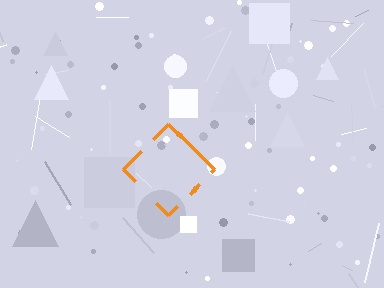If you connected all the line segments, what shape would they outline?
They would outline a diamond.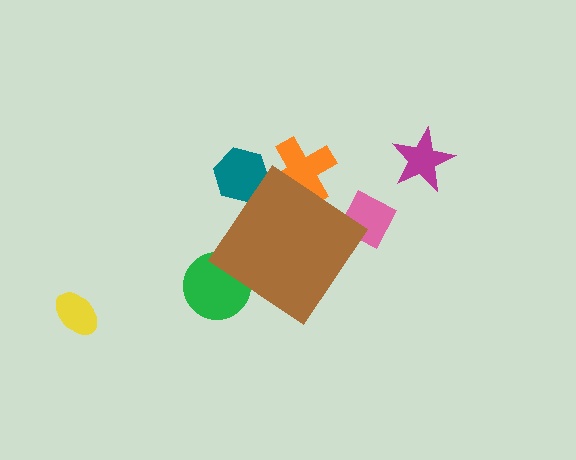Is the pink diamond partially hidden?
Yes, the pink diamond is partially hidden behind the brown diamond.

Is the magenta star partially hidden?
No, the magenta star is fully visible.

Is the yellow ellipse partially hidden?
No, the yellow ellipse is fully visible.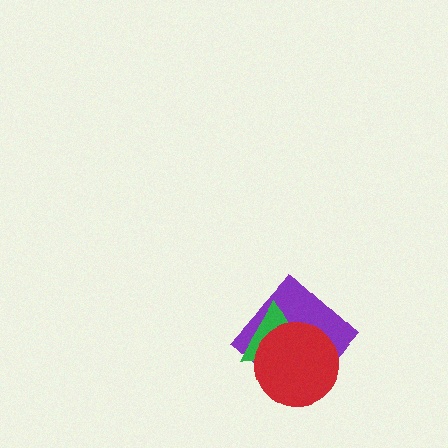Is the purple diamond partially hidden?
Yes, it is partially covered by another shape.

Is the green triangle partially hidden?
Yes, it is partially covered by another shape.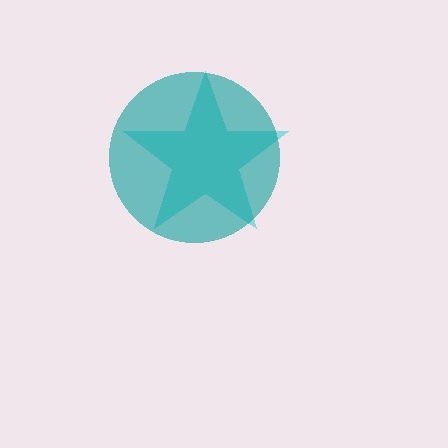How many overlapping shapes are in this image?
There are 2 overlapping shapes in the image.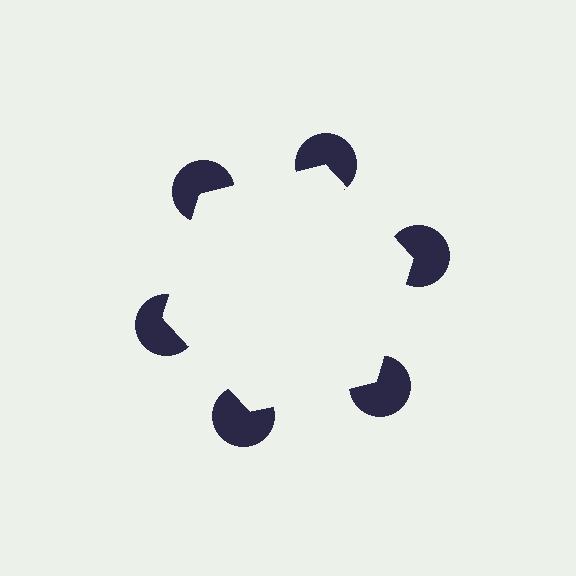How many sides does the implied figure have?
6 sides.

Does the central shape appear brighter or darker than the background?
It typically appears slightly brighter than the background, even though no actual brightness change is drawn.